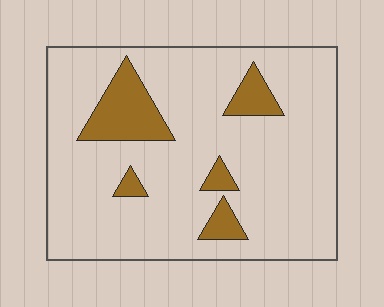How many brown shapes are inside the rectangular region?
5.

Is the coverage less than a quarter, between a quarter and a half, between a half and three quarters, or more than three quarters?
Less than a quarter.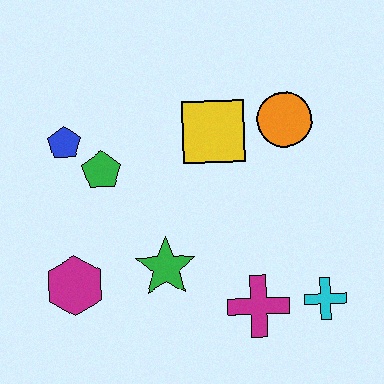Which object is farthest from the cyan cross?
The blue pentagon is farthest from the cyan cross.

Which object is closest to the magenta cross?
The cyan cross is closest to the magenta cross.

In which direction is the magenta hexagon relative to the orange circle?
The magenta hexagon is to the left of the orange circle.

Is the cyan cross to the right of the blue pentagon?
Yes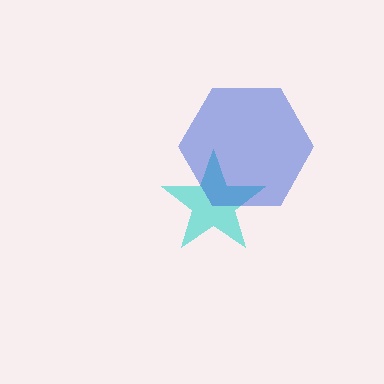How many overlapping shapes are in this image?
There are 2 overlapping shapes in the image.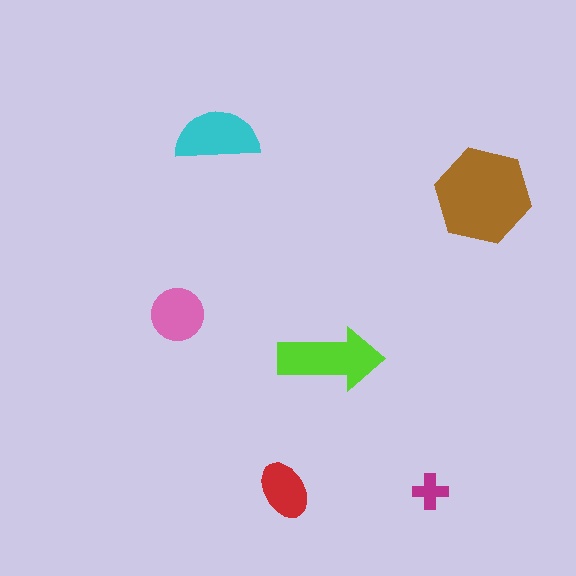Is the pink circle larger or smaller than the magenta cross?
Larger.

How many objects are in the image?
There are 6 objects in the image.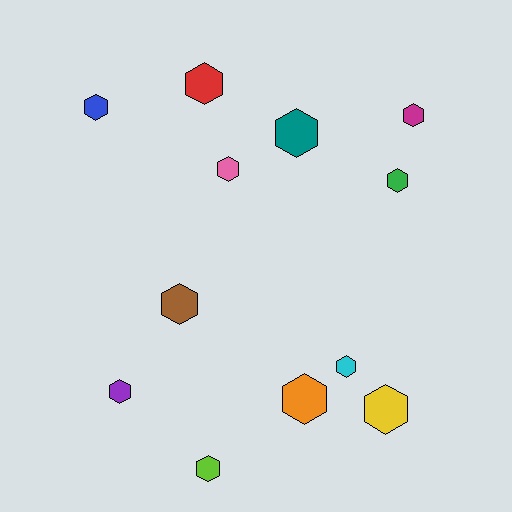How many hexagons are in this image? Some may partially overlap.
There are 12 hexagons.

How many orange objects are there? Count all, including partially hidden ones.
There is 1 orange object.